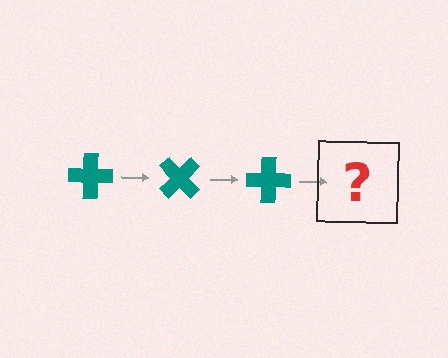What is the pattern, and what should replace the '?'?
The pattern is that the cross rotates 45 degrees each step. The '?' should be a teal cross rotated 135 degrees.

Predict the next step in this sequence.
The next step is a teal cross rotated 135 degrees.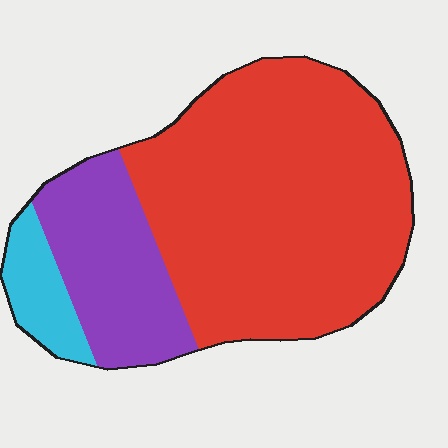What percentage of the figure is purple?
Purple covers 23% of the figure.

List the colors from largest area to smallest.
From largest to smallest: red, purple, cyan.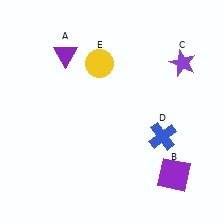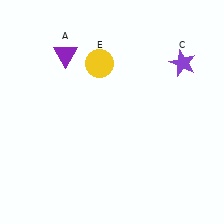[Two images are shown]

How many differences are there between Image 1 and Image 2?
There are 2 differences between the two images.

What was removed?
The purple square (B), the blue cross (D) were removed in Image 2.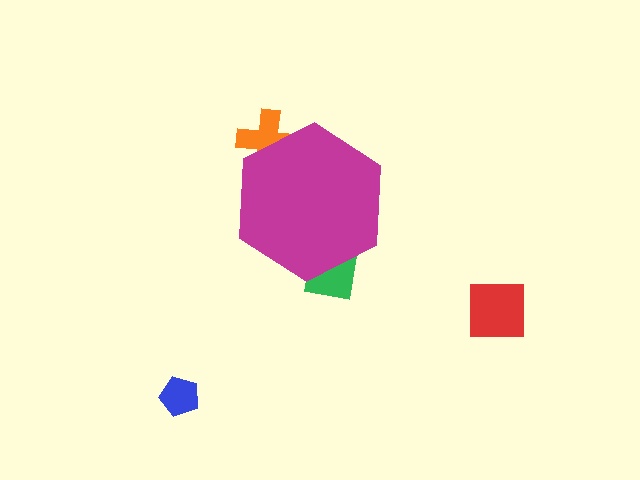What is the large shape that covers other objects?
A magenta hexagon.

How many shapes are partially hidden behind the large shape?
2 shapes are partially hidden.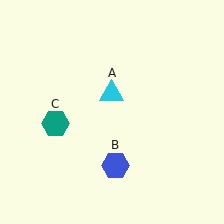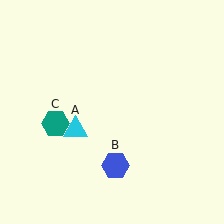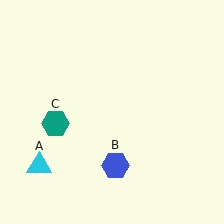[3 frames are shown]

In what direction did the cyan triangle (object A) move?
The cyan triangle (object A) moved down and to the left.